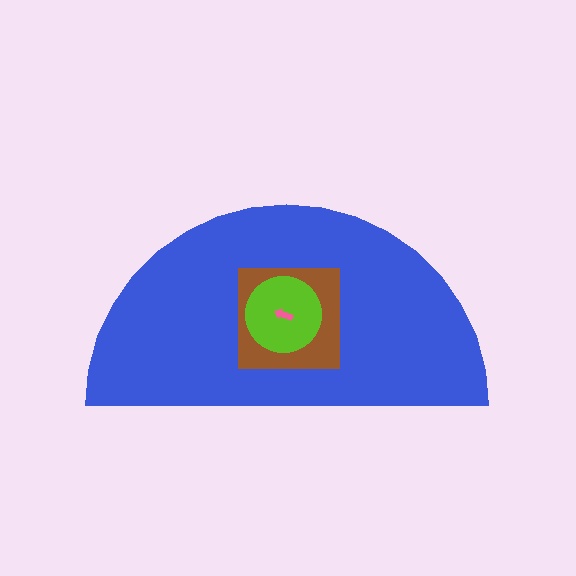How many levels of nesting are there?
4.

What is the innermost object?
The pink arrow.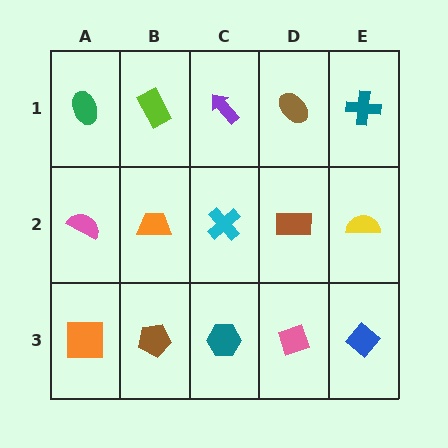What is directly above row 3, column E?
A yellow semicircle.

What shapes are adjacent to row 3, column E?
A yellow semicircle (row 2, column E), a pink diamond (row 3, column D).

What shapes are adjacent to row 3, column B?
An orange trapezoid (row 2, column B), an orange square (row 3, column A), a teal hexagon (row 3, column C).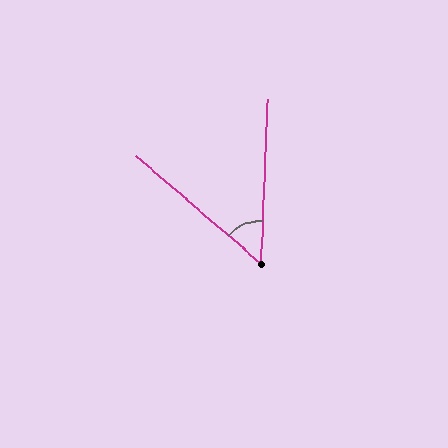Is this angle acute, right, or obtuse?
It is acute.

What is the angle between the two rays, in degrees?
Approximately 51 degrees.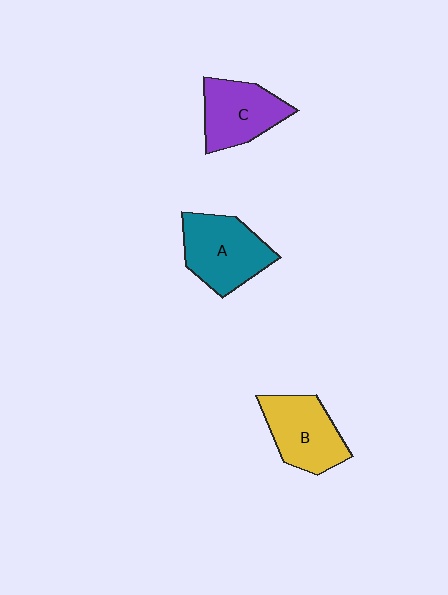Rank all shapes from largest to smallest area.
From largest to smallest: A (teal), B (yellow), C (purple).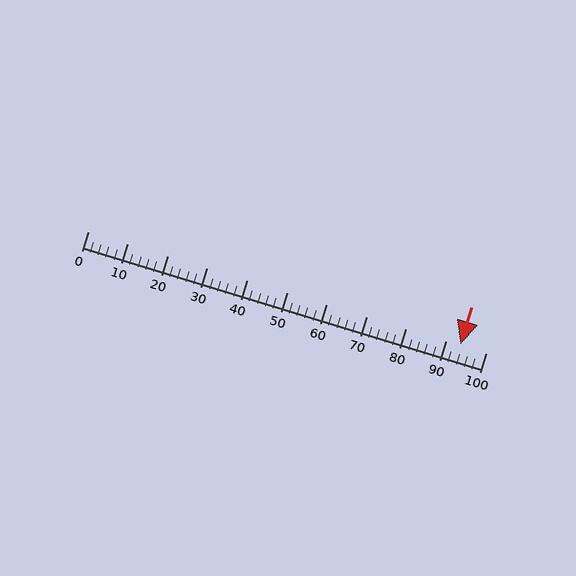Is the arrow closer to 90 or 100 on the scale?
The arrow is closer to 90.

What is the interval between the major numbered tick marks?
The major tick marks are spaced 10 units apart.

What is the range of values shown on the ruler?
The ruler shows values from 0 to 100.